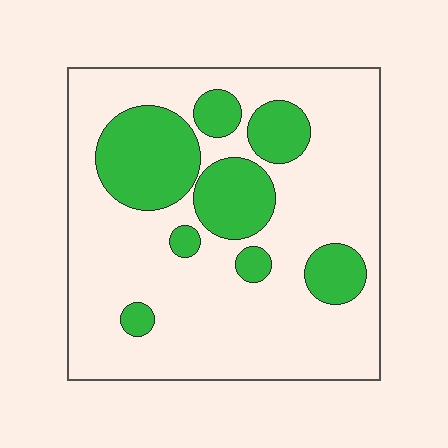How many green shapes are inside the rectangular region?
8.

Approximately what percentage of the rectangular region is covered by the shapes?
Approximately 25%.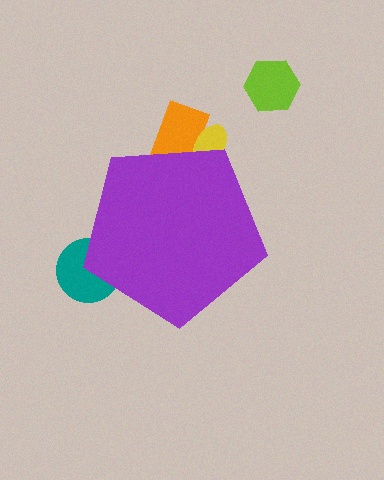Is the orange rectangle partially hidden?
Yes, the orange rectangle is partially hidden behind the purple pentagon.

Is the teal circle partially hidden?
Yes, the teal circle is partially hidden behind the purple pentagon.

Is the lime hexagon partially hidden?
No, the lime hexagon is fully visible.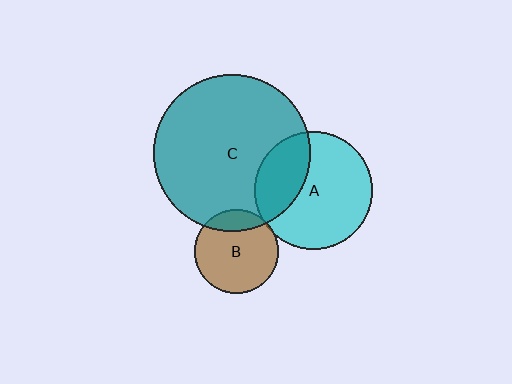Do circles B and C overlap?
Yes.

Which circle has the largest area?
Circle C (teal).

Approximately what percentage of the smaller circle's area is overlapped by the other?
Approximately 20%.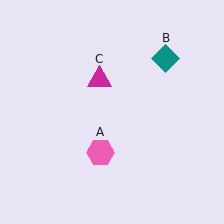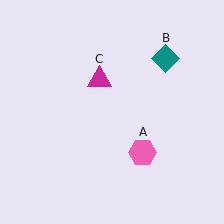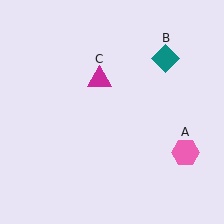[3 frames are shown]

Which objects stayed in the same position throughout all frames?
Teal diamond (object B) and magenta triangle (object C) remained stationary.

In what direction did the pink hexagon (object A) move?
The pink hexagon (object A) moved right.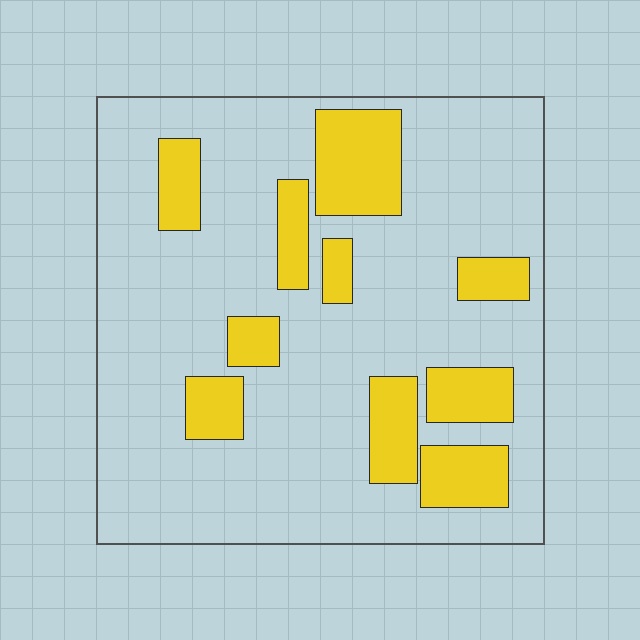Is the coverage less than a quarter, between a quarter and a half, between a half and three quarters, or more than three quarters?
Less than a quarter.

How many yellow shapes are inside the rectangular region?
10.